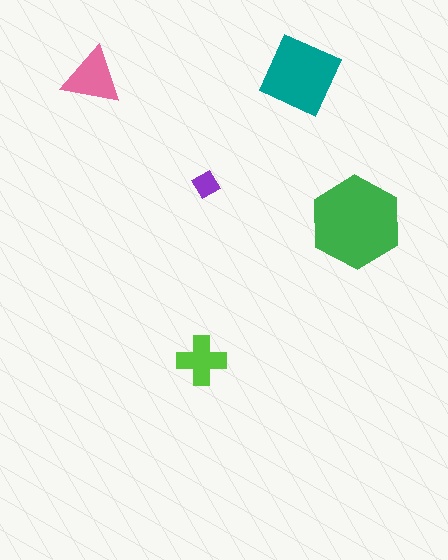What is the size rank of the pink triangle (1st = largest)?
3rd.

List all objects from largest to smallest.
The green hexagon, the teal square, the pink triangle, the lime cross, the purple diamond.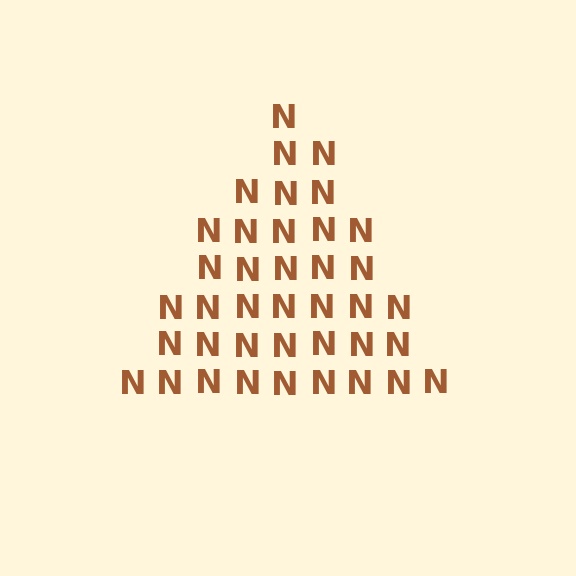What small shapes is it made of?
It is made of small letter N's.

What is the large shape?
The large shape is a triangle.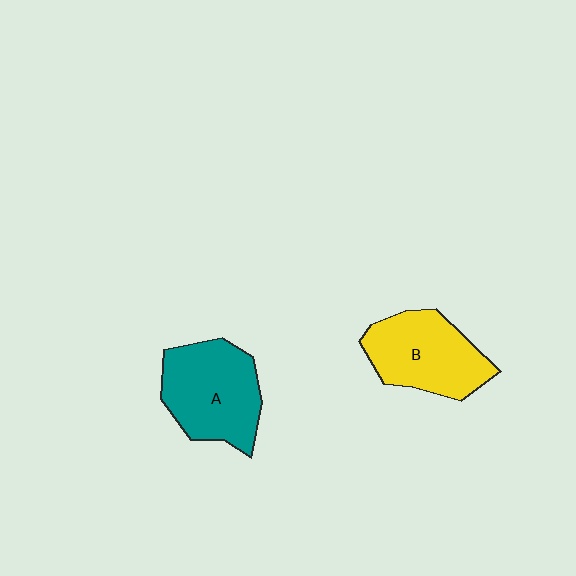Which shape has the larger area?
Shape A (teal).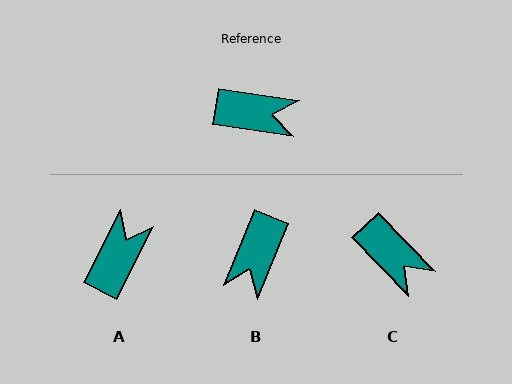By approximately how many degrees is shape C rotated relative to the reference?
Approximately 38 degrees clockwise.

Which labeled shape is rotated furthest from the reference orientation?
B, about 103 degrees away.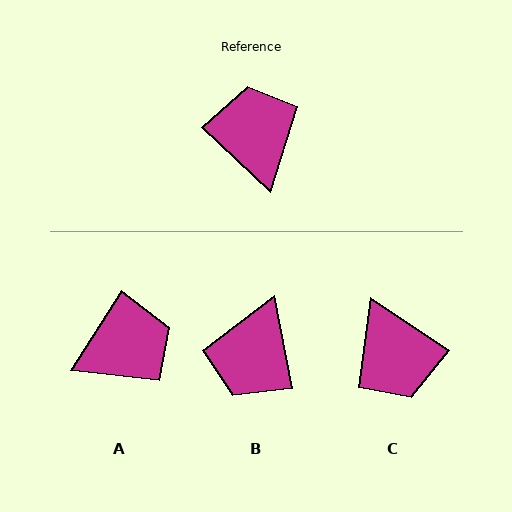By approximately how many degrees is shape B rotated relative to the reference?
Approximately 145 degrees counter-clockwise.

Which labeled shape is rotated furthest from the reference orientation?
C, about 170 degrees away.